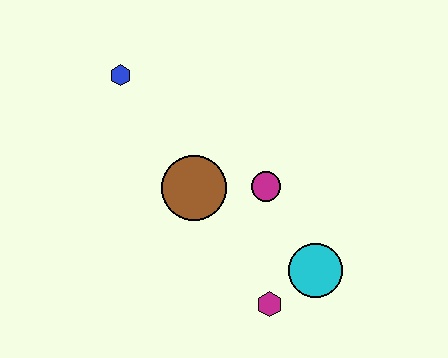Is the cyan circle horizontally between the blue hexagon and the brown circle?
No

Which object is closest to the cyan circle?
The magenta hexagon is closest to the cyan circle.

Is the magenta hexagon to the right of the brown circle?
Yes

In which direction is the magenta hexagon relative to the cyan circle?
The magenta hexagon is to the left of the cyan circle.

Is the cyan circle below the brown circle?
Yes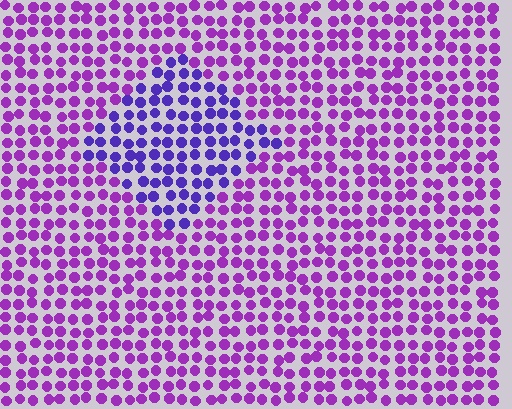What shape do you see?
I see a diamond.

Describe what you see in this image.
The image is filled with small purple elements in a uniform arrangement. A diamond-shaped region is visible where the elements are tinted to a slightly different hue, forming a subtle color boundary.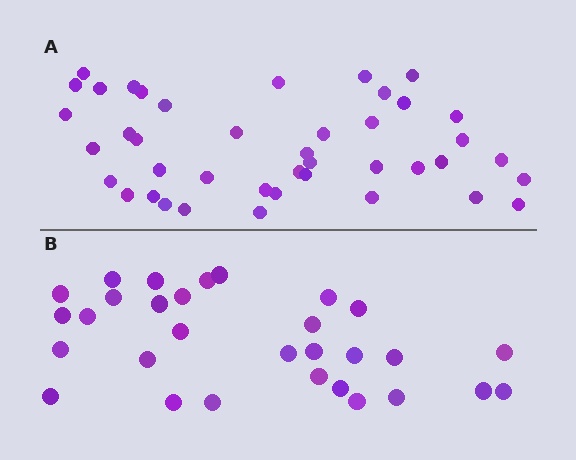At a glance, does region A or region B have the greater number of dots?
Region A (the top region) has more dots.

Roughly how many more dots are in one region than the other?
Region A has roughly 12 or so more dots than region B.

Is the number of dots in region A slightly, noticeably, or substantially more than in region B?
Region A has noticeably more, but not dramatically so. The ratio is roughly 1.4 to 1.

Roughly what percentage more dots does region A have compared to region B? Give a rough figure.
About 40% more.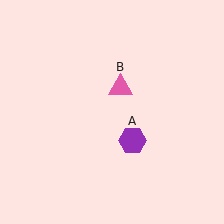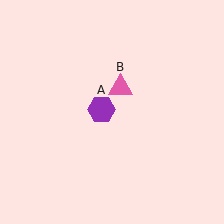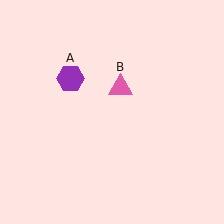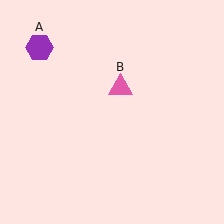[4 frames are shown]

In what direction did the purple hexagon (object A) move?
The purple hexagon (object A) moved up and to the left.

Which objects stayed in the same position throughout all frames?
Pink triangle (object B) remained stationary.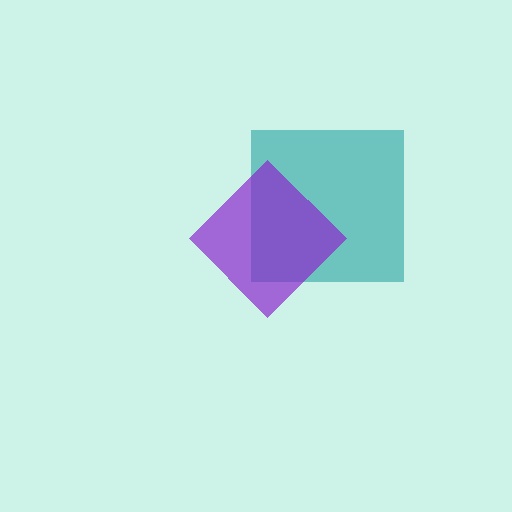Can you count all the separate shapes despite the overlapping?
Yes, there are 2 separate shapes.